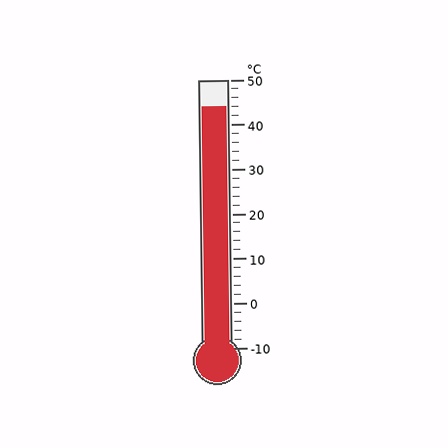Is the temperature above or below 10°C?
The temperature is above 10°C.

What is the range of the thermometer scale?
The thermometer scale ranges from -10°C to 50°C.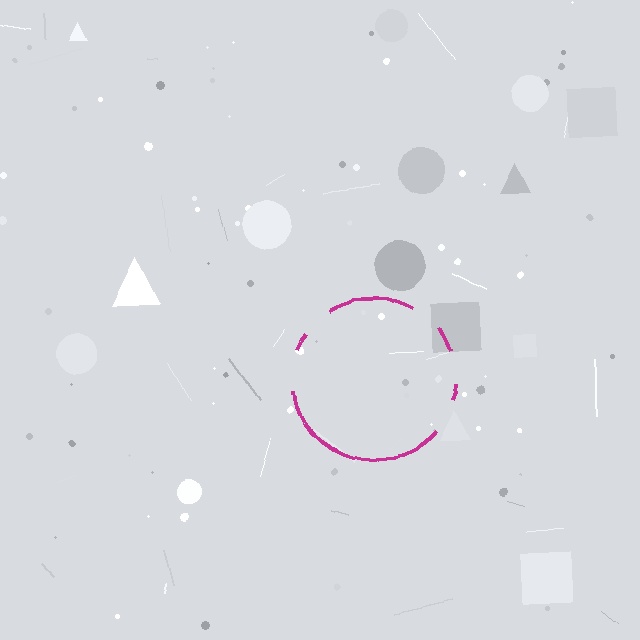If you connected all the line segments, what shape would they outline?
They would outline a circle.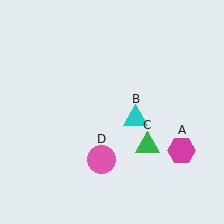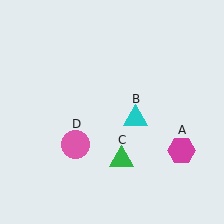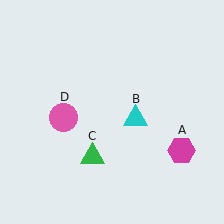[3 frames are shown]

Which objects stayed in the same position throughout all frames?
Magenta hexagon (object A) and cyan triangle (object B) remained stationary.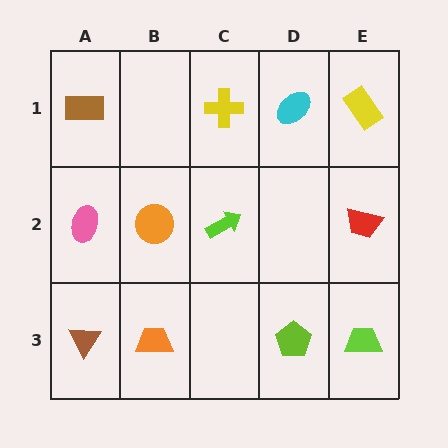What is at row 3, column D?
A lime pentagon.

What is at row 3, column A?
A brown triangle.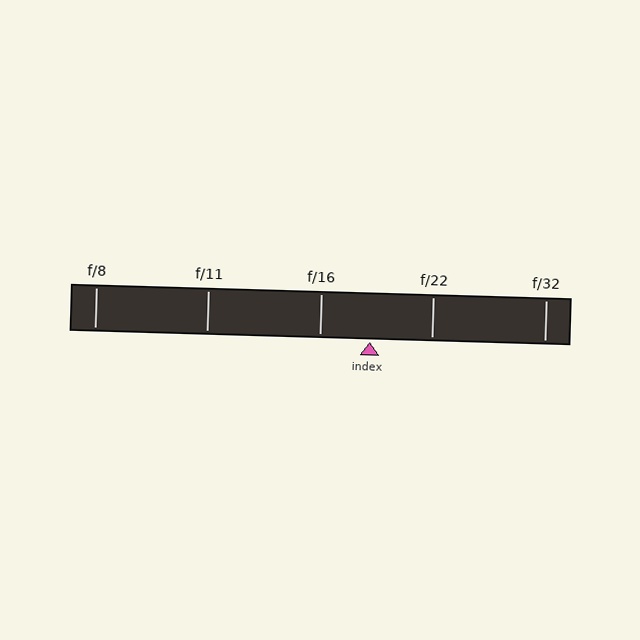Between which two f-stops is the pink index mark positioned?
The index mark is between f/16 and f/22.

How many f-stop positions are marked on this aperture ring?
There are 5 f-stop positions marked.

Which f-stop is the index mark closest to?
The index mark is closest to f/16.